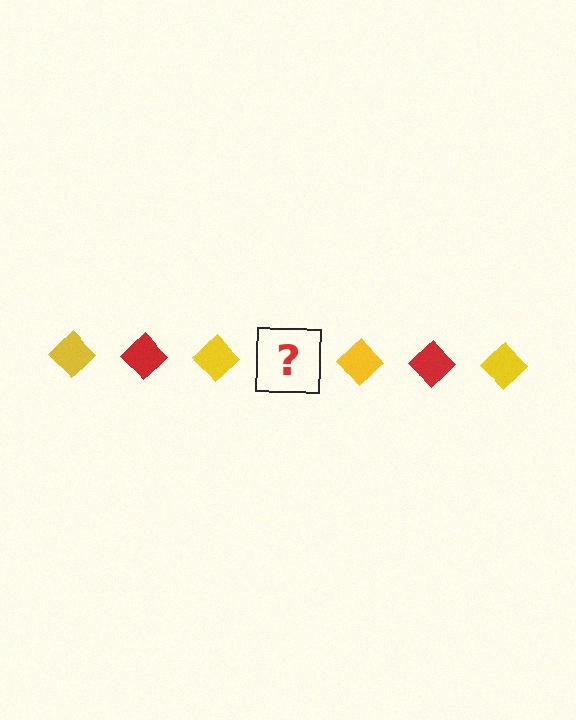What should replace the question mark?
The question mark should be replaced with a red diamond.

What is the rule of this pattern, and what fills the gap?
The rule is that the pattern cycles through yellow, red diamonds. The gap should be filled with a red diamond.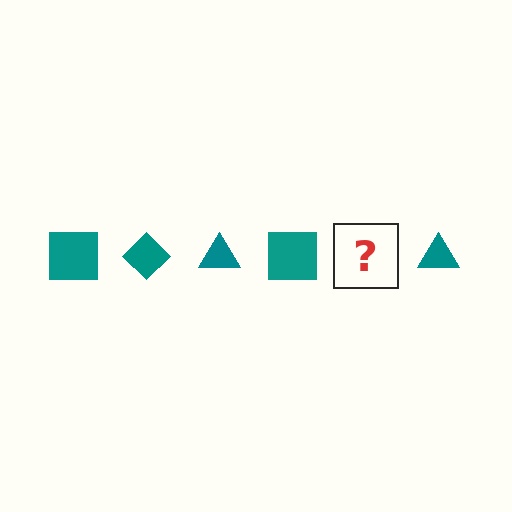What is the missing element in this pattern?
The missing element is a teal diamond.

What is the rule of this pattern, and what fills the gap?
The rule is that the pattern cycles through square, diamond, triangle shapes in teal. The gap should be filled with a teal diamond.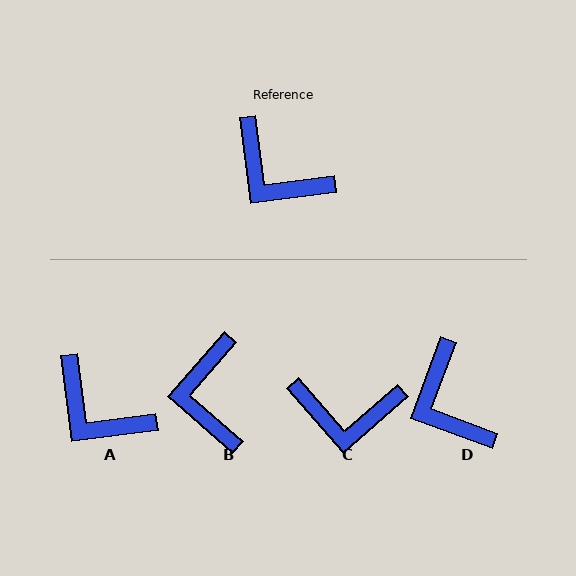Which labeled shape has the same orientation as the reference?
A.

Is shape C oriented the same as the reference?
No, it is off by about 34 degrees.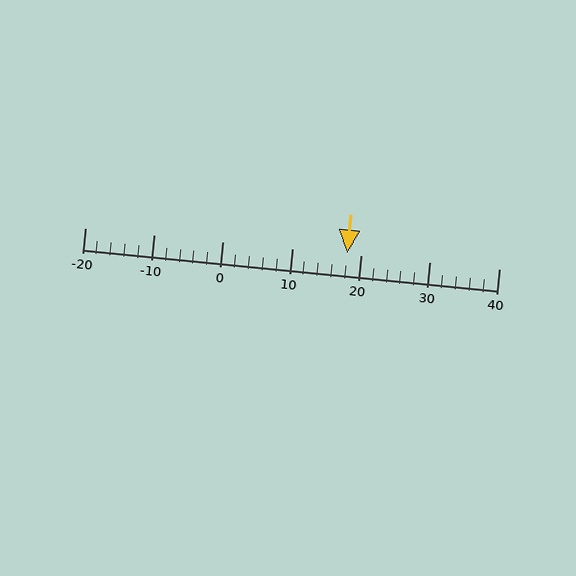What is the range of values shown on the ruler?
The ruler shows values from -20 to 40.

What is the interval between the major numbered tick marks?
The major tick marks are spaced 10 units apart.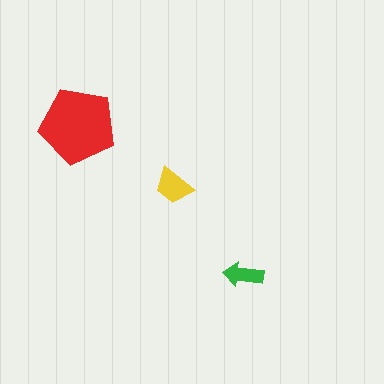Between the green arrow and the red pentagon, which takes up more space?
The red pentagon.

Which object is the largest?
The red pentagon.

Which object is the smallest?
The green arrow.